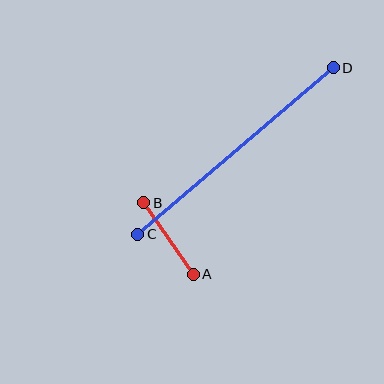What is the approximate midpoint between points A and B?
The midpoint is at approximately (168, 238) pixels.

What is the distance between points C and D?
The distance is approximately 257 pixels.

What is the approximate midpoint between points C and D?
The midpoint is at approximately (235, 151) pixels.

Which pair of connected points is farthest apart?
Points C and D are farthest apart.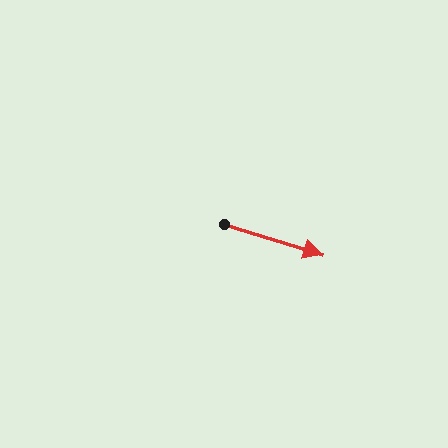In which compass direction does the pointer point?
East.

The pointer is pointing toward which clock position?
Roughly 4 o'clock.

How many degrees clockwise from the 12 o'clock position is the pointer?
Approximately 107 degrees.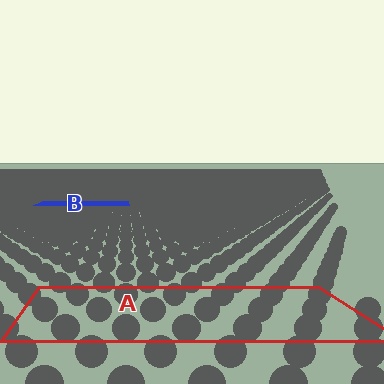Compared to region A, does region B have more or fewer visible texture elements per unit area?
Region B has more texture elements per unit area — they are packed more densely because it is farther away.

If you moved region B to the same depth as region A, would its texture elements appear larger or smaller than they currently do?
They would appear larger. At a closer depth, the same texture elements are projected at a bigger on-screen size.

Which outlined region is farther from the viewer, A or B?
Region B is farther from the viewer — the texture elements inside it appear smaller and more densely packed.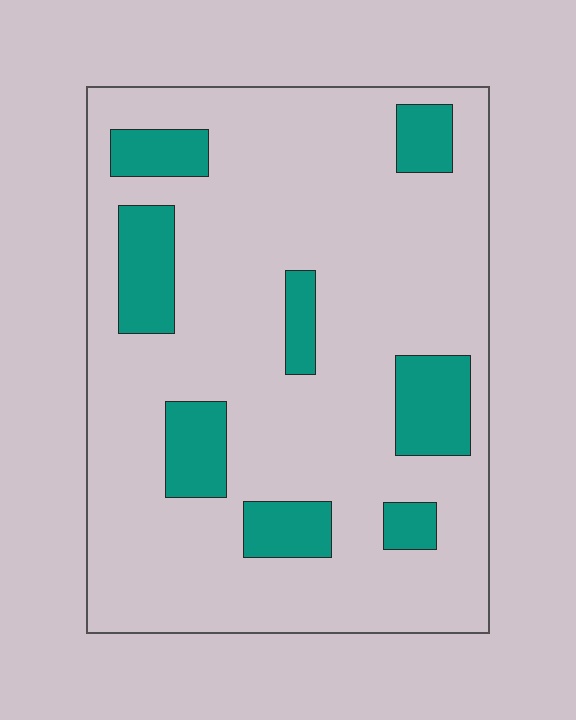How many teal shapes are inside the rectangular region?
8.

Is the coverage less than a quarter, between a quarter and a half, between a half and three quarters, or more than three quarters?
Less than a quarter.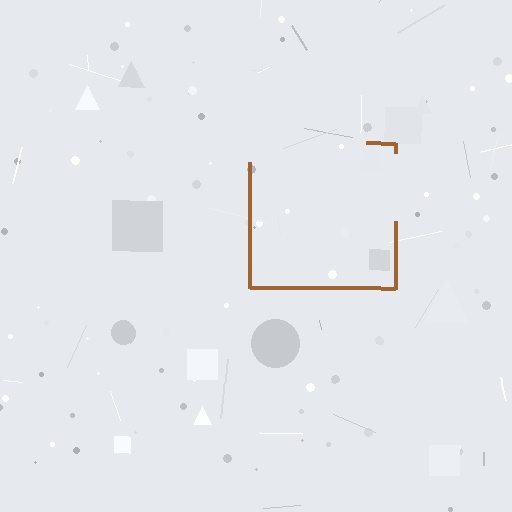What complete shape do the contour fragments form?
The contour fragments form a square.